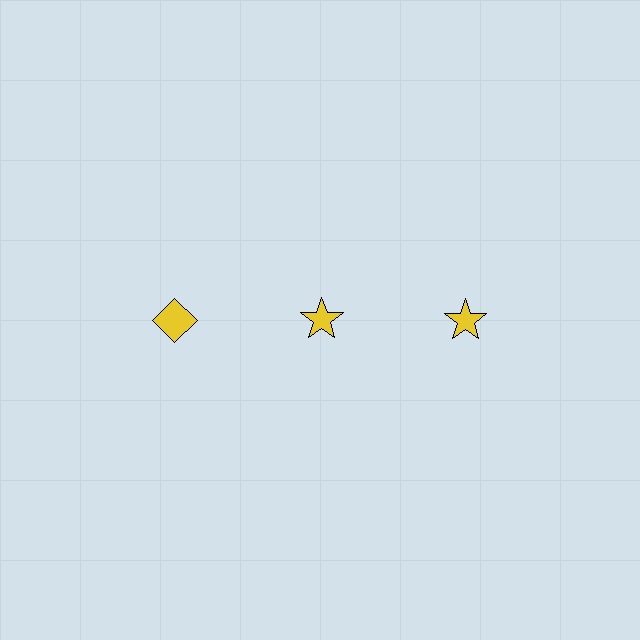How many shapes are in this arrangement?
There are 3 shapes arranged in a grid pattern.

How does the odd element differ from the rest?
It has a different shape: diamond instead of star.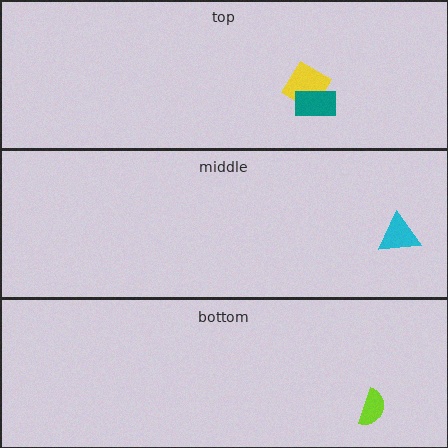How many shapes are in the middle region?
1.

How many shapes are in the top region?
2.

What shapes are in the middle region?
The cyan triangle.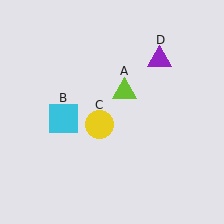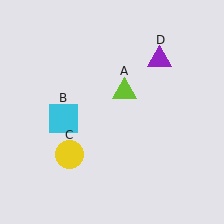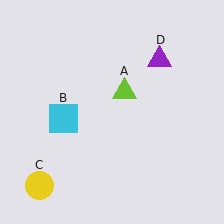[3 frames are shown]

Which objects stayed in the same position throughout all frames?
Lime triangle (object A) and cyan square (object B) and purple triangle (object D) remained stationary.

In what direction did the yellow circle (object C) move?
The yellow circle (object C) moved down and to the left.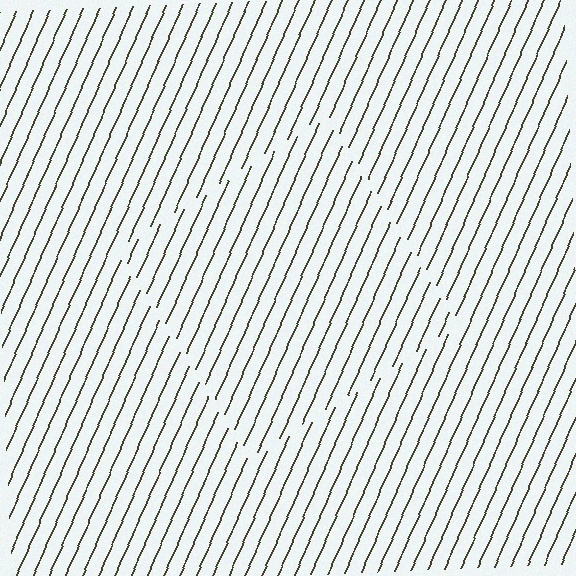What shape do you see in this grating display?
An illusory square. The interior of the shape contains the same grating, shifted by half a period — the contour is defined by the phase discontinuity where line-ends from the inner and outer gratings abut.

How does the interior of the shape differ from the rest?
The interior of the shape contains the same grating, shifted by half a period — the contour is defined by the phase discontinuity where line-ends from the inner and outer gratings abut.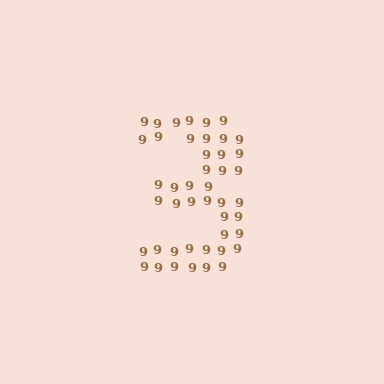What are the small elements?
The small elements are digit 9's.